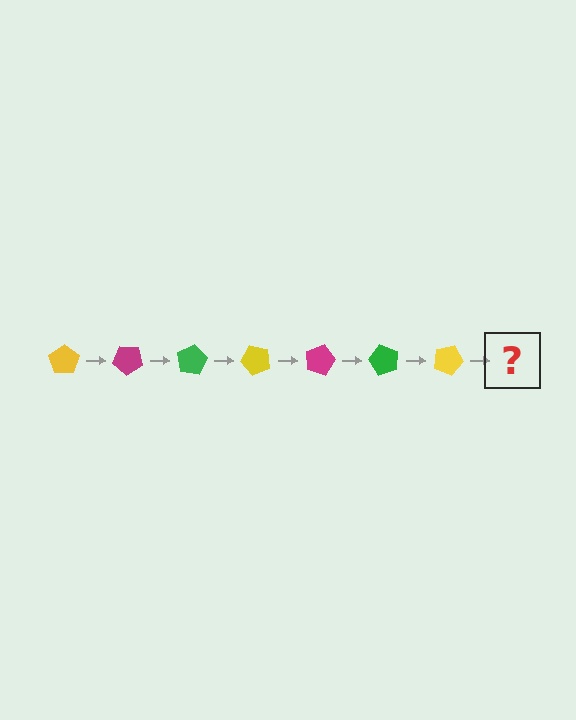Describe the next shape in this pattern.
It should be a magenta pentagon, rotated 280 degrees from the start.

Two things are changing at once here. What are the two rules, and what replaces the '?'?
The two rules are that it rotates 40 degrees each step and the color cycles through yellow, magenta, and green. The '?' should be a magenta pentagon, rotated 280 degrees from the start.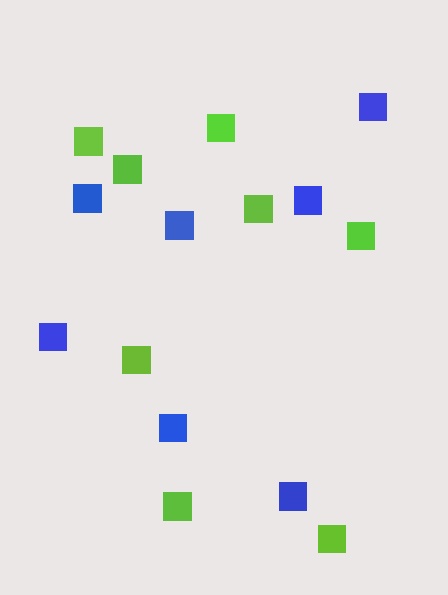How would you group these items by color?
There are 2 groups: one group of lime squares (8) and one group of blue squares (7).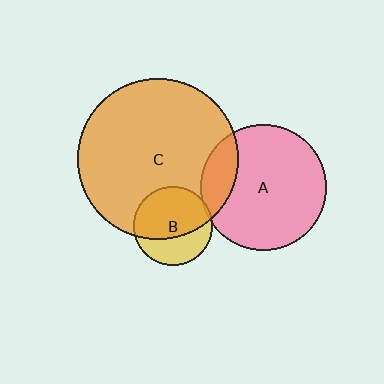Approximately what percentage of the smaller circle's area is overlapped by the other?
Approximately 5%.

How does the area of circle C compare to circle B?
Approximately 4.2 times.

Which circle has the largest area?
Circle C (orange).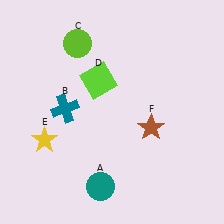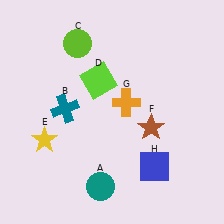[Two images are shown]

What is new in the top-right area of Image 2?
An orange cross (G) was added in the top-right area of Image 2.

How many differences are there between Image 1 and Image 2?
There are 2 differences between the two images.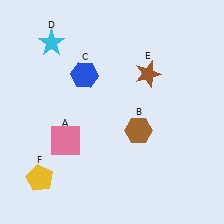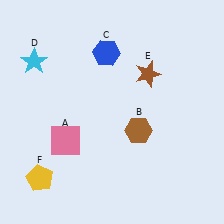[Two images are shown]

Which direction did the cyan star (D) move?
The cyan star (D) moved down.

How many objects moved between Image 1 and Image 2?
2 objects moved between the two images.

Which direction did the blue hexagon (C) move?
The blue hexagon (C) moved up.